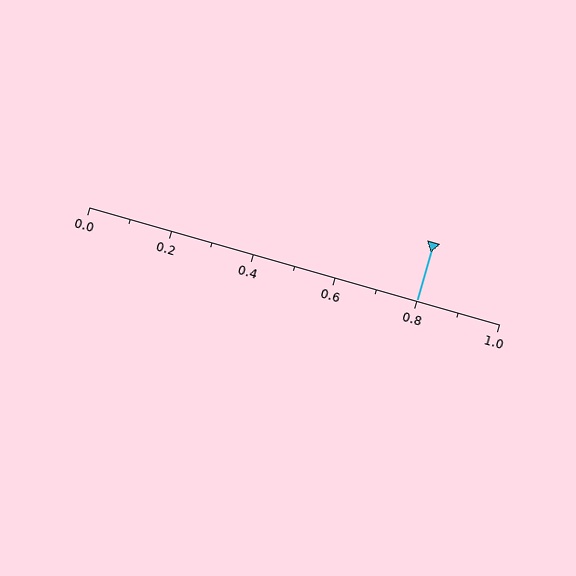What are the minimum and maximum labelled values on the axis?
The axis runs from 0.0 to 1.0.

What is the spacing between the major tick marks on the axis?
The major ticks are spaced 0.2 apart.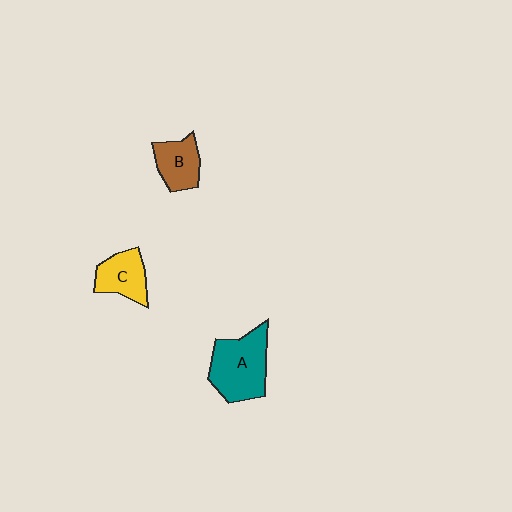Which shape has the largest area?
Shape A (teal).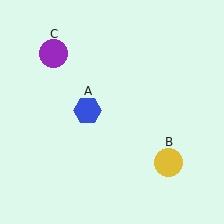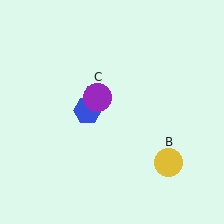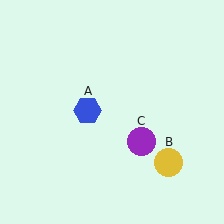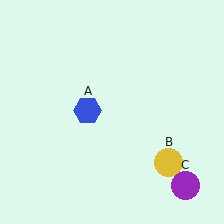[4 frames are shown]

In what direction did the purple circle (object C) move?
The purple circle (object C) moved down and to the right.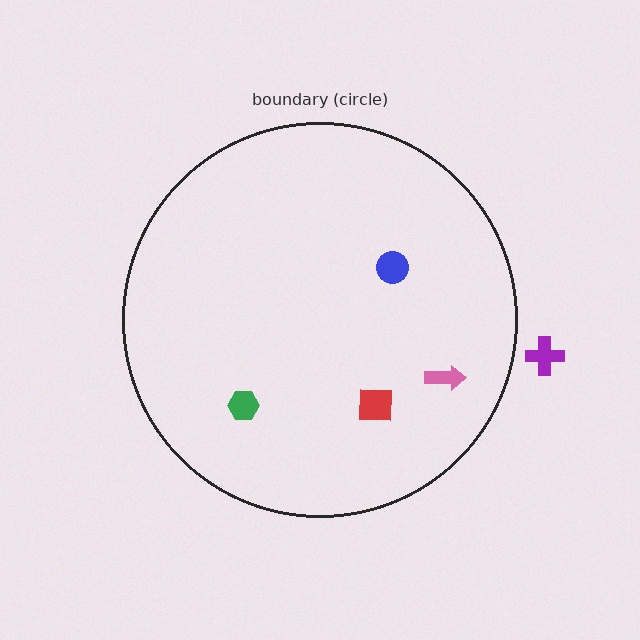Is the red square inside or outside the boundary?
Inside.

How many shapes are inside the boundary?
4 inside, 1 outside.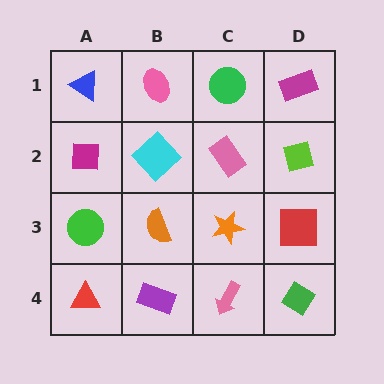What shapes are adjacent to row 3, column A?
A magenta square (row 2, column A), a red triangle (row 4, column A), an orange semicircle (row 3, column B).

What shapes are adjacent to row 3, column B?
A cyan diamond (row 2, column B), a purple rectangle (row 4, column B), a green circle (row 3, column A), an orange star (row 3, column C).